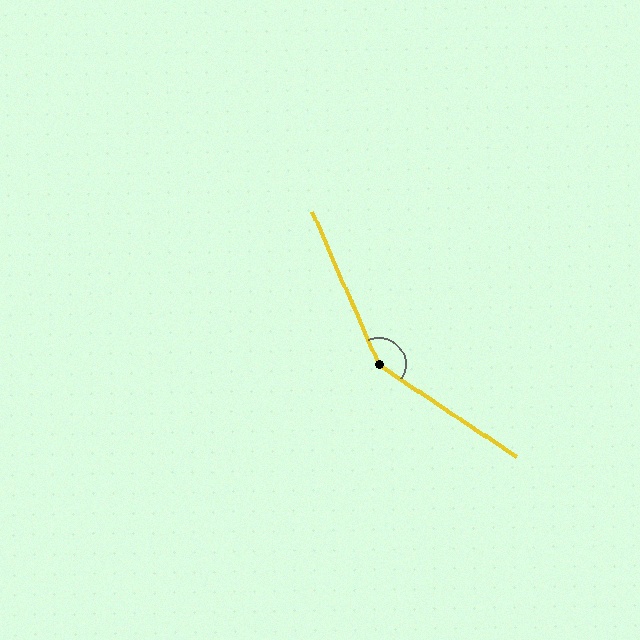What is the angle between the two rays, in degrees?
Approximately 148 degrees.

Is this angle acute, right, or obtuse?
It is obtuse.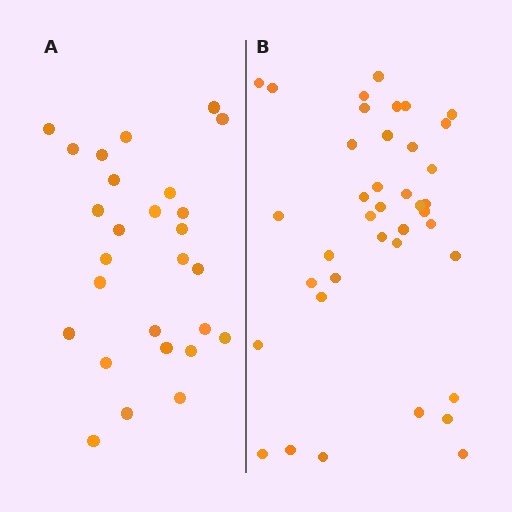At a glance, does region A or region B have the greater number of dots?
Region B (the right region) has more dots.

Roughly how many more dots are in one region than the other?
Region B has roughly 12 or so more dots than region A.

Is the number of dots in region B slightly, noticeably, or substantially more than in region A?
Region B has noticeably more, but not dramatically so. The ratio is roughly 1.4 to 1.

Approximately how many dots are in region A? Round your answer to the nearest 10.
About 30 dots. (The exact count is 27, which rounds to 30.)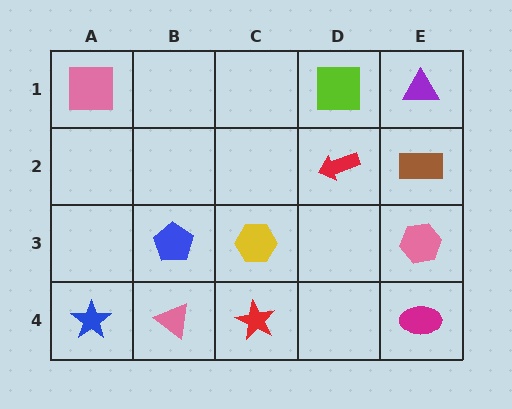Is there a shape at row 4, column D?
No, that cell is empty.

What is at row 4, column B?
A pink triangle.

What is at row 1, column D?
A lime square.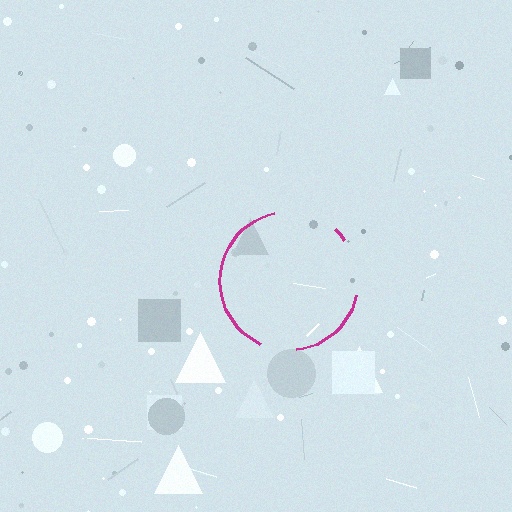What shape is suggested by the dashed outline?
The dashed outline suggests a circle.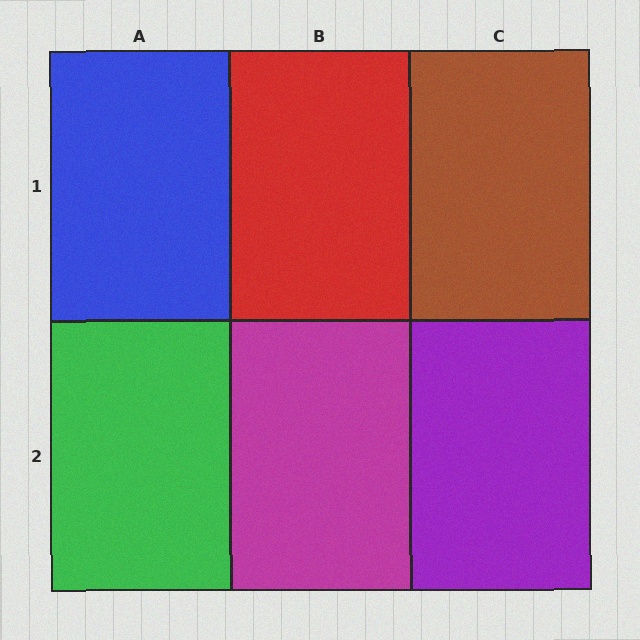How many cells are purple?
1 cell is purple.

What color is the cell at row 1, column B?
Red.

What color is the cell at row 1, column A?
Blue.